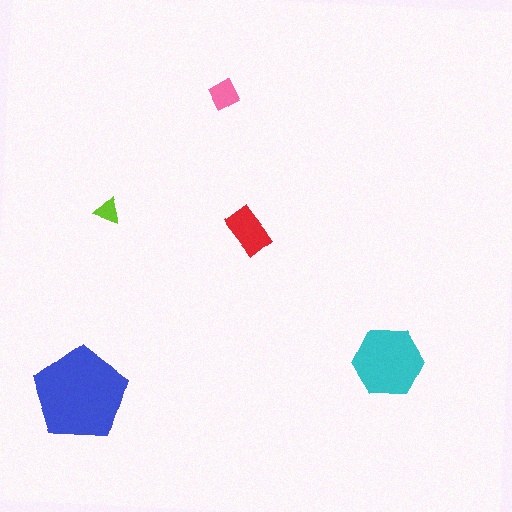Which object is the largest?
The blue pentagon.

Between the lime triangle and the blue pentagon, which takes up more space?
The blue pentagon.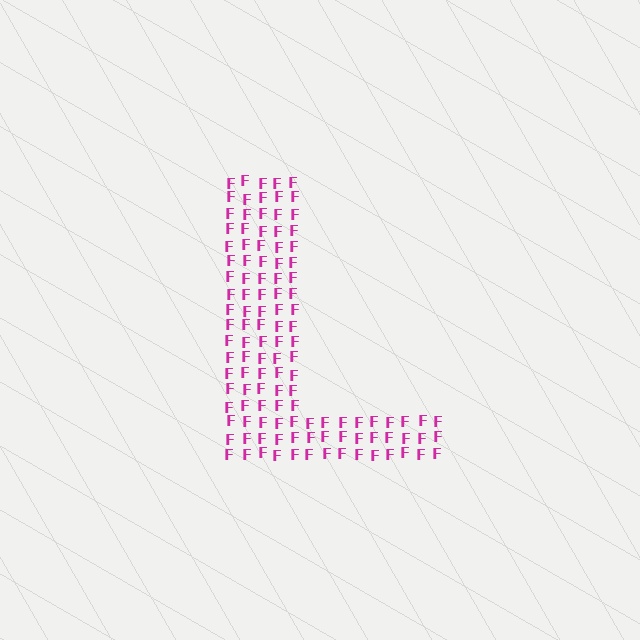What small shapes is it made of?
It is made of small letter F's.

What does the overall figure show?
The overall figure shows the letter L.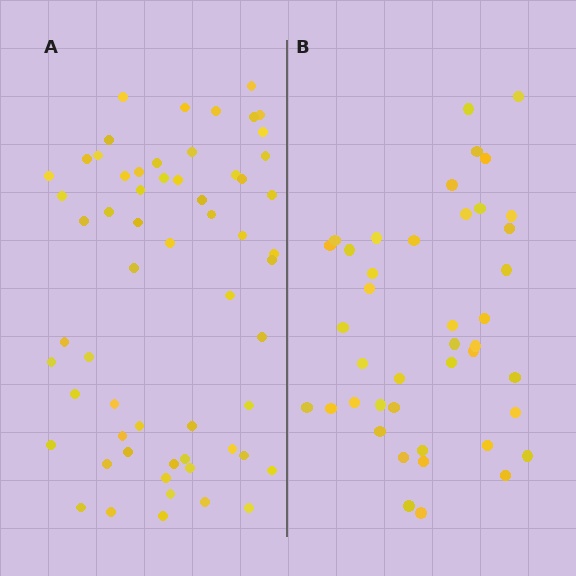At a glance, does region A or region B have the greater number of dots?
Region A (the left region) has more dots.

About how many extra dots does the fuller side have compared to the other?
Region A has approximately 20 more dots than region B.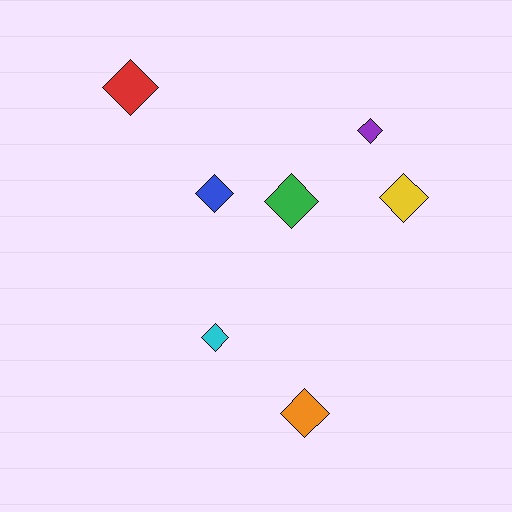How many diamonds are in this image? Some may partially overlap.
There are 7 diamonds.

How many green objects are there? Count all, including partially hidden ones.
There is 1 green object.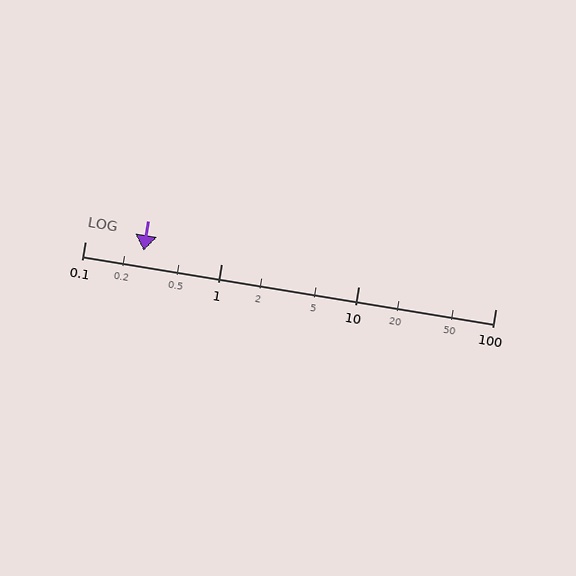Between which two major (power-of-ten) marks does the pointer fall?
The pointer is between 0.1 and 1.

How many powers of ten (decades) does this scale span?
The scale spans 3 decades, from 0.1 to 100.